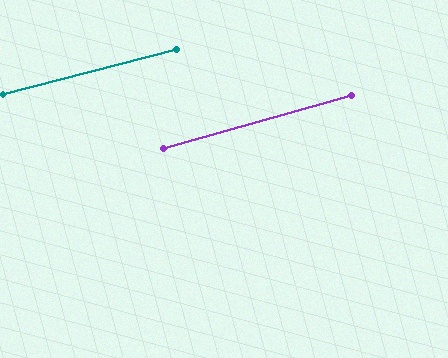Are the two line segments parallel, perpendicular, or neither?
Parallel — their directions differ by only 1.3°.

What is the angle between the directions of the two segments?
Approximately 1 degree.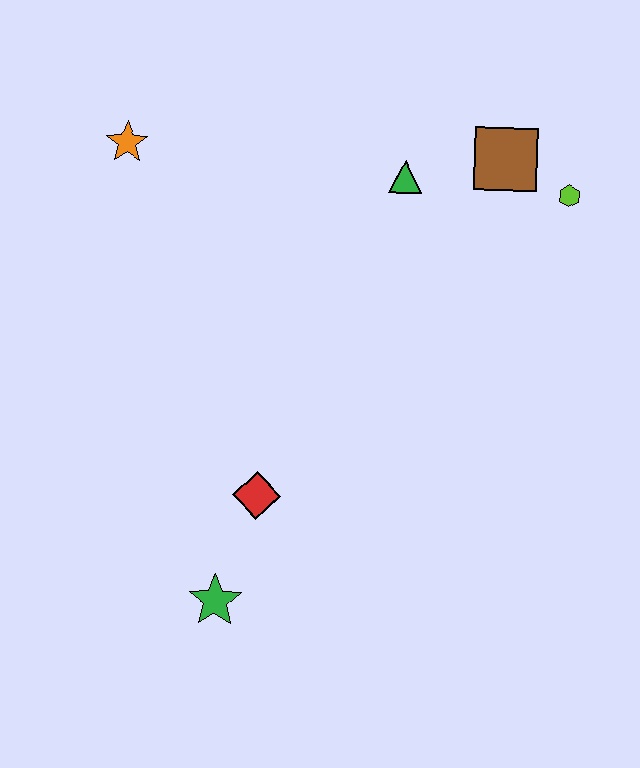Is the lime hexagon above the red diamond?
Yes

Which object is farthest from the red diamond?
The lime hexagon is farthest from the red diamond.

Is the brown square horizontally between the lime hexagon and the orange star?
Yes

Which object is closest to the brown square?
The lime hexagon is closest to the brown square.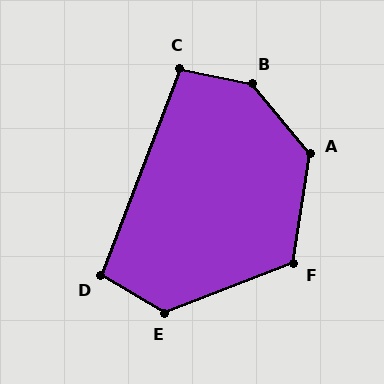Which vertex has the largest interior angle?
B, at approximately 141 degrees.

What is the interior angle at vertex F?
Approximately 120 degrees (obtuse).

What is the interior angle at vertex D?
Approximately 99 degrees (obtuse).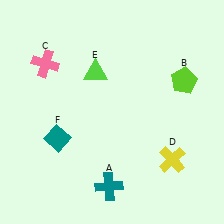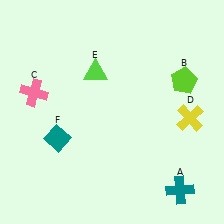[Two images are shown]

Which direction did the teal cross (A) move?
The teal cross (A) moved right.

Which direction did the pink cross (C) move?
The pink cross (C) moved down.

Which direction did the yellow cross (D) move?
The yellow cross (D) moved up.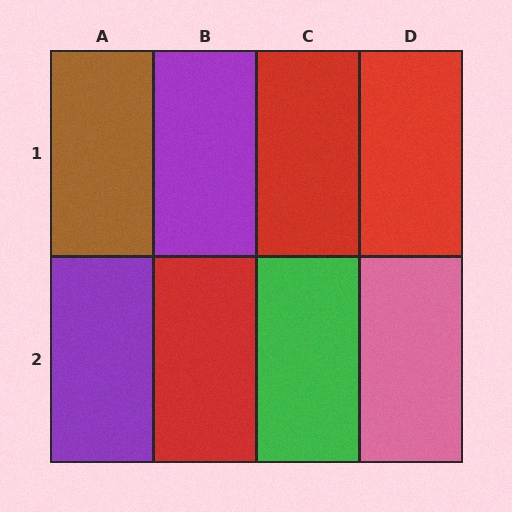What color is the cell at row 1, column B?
Purple.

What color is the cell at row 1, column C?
Red.